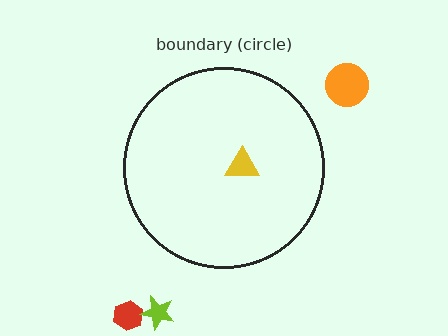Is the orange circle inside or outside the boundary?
Outside.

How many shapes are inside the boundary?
1 inside, 3 outside.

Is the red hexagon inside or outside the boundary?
Outside.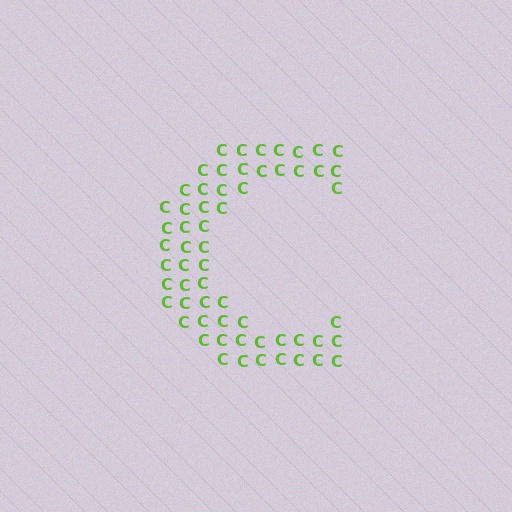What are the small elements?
The small elements are letter C's.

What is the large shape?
The large shape is the letter C.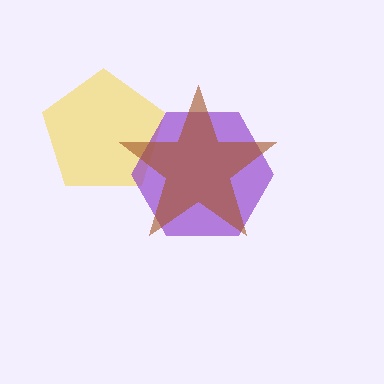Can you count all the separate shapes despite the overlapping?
Yes, there are 3 separate shapes.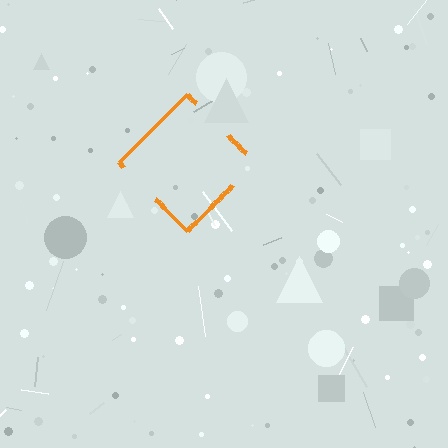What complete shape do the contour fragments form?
The contour fragments form a diamond.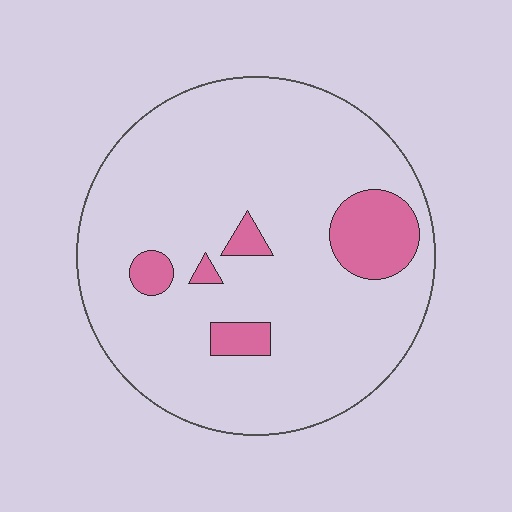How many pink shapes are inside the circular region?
5.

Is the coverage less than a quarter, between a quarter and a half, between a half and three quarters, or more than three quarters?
Less than a quarter.